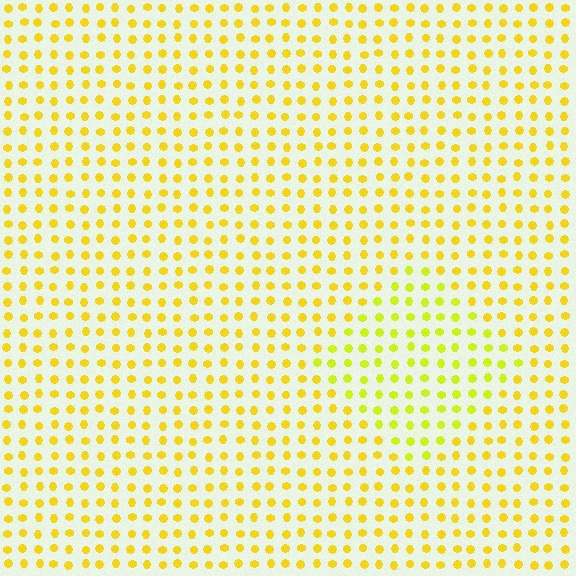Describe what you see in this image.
The image is filled with small yellow elements in a uniform arrangement. A diamond-shaped region is visible where the elements are tinted to a slightly different hue, forming a subtle color boundary.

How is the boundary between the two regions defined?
The boundary is defined purely by a slight shift in hue (about 19 degrees). Spacing, size, and orientation are identical on both sides.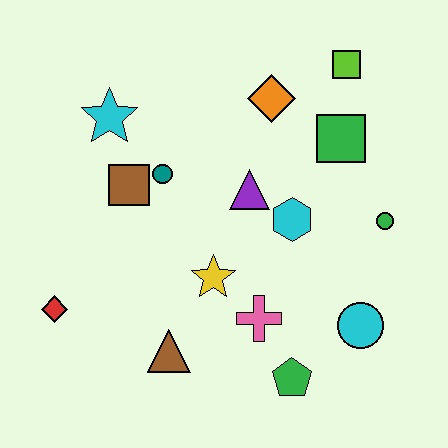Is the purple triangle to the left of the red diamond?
No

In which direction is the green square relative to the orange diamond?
The green square is to the right of the orange diamond.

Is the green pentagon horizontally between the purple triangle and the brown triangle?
No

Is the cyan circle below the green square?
Yes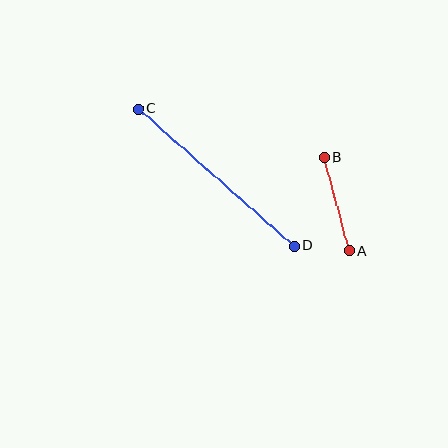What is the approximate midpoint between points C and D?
The midpoint is at approximately (216, 178) pixels.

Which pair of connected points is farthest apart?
Points C and D are farthest apart.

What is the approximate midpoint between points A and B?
The midpoint is at approximately (337, 204) pixels.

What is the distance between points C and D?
The distance is approximately 207 pixels.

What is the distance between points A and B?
The distance is approximately 96 pixels.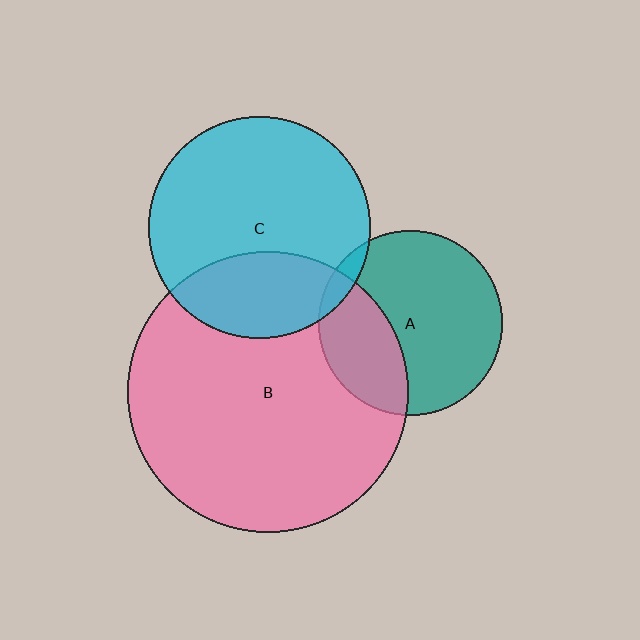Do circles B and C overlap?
Yes.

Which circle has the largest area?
Circle B (pink).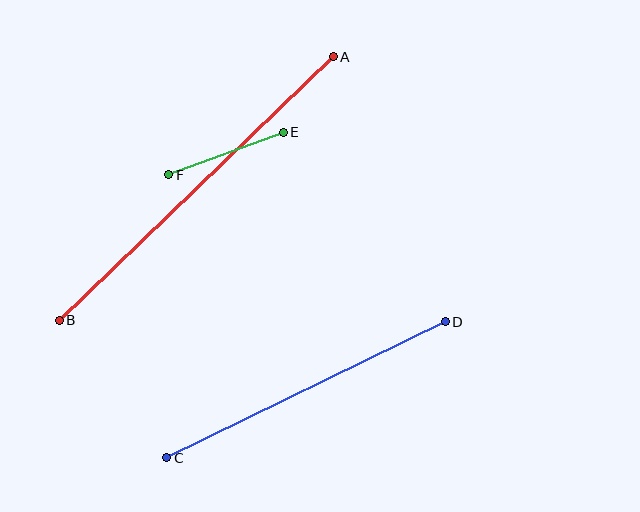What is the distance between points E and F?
The distance is approximately 122 pixels.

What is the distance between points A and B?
The distance is approximately 380 pixels.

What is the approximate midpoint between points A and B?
The midpoint is at approximately (196, 188) pixels.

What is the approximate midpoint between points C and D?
The midpoint is at approximately (306, 390) pixels.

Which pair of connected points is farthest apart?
Points A and B are farthest apart.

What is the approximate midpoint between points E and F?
The midpoint is at approximately (226, 153) pixels.